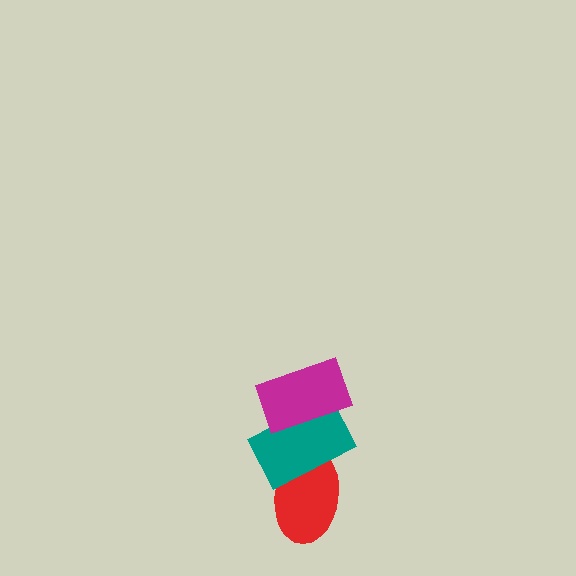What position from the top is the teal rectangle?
The teal rectangle is 2nd from the top.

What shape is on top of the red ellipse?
The teal rectangle is on top of the red ellipse.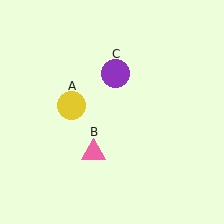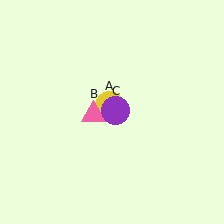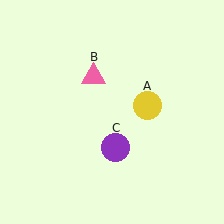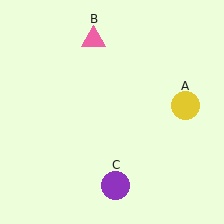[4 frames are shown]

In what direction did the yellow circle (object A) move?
The yellow circle (object A) moved right.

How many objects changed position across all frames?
3 objects changed position: yellow circle (object A), pink triangle (object B), purple circle (object C).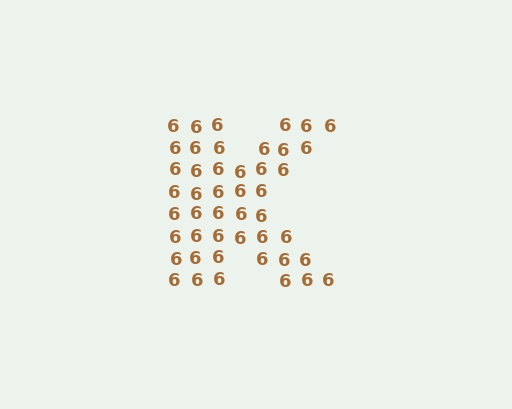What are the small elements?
The small elements are digit 6's.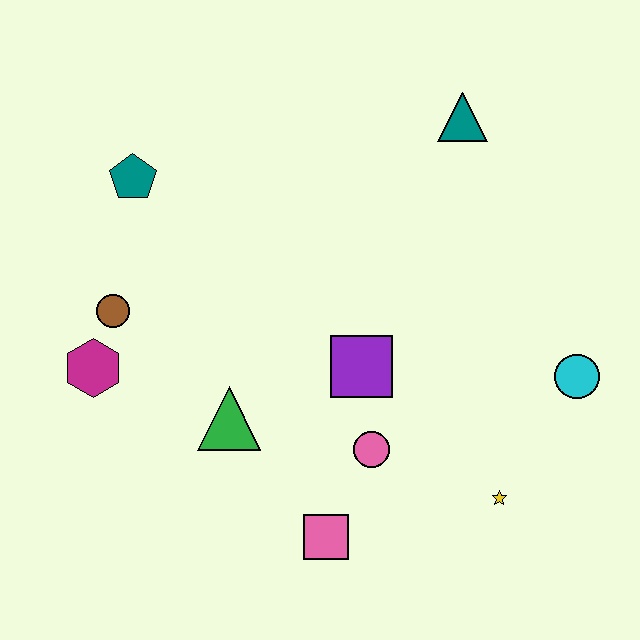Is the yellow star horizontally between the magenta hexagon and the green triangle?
No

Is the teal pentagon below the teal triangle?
Yes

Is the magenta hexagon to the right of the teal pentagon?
No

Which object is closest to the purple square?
The pink circle is closest to the purple square.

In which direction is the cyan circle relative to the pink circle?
The cyan circle is to the right of the pink circle.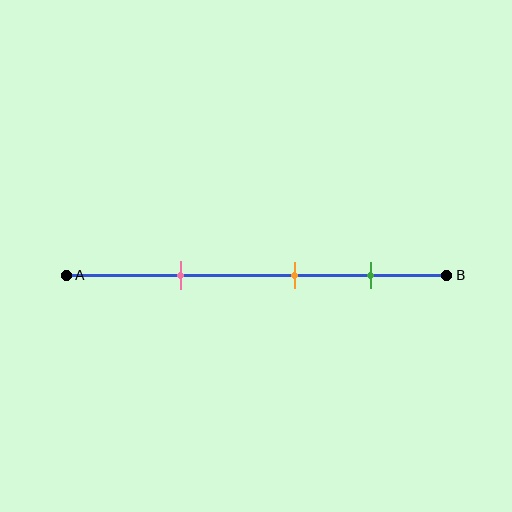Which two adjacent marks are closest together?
The orange and green marks are the closest adjacent pair.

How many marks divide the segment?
There are 3 marks dividing the segment.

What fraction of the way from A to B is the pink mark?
The pink mark is approximately 30% (0.3) of the way from A to B.